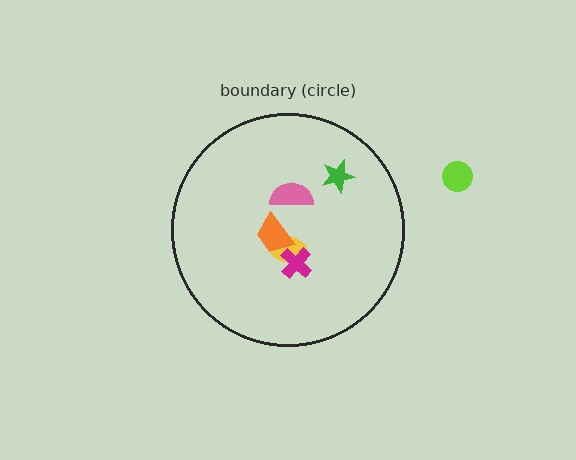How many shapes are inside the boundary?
5 inside, 1 outside.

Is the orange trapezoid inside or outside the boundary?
Inside.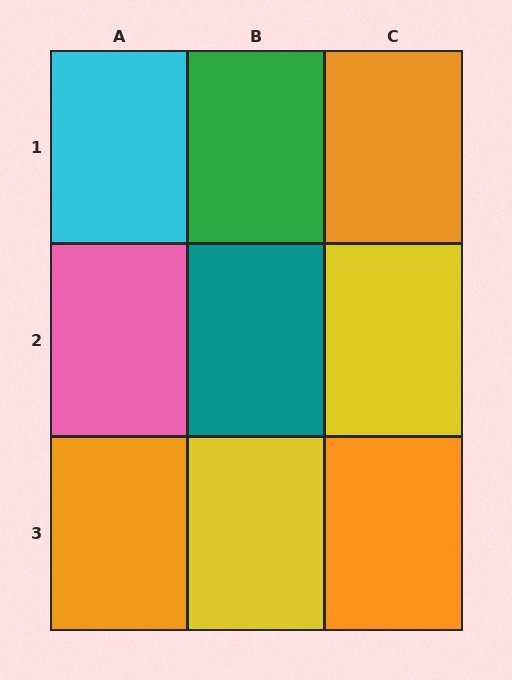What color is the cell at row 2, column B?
Teal.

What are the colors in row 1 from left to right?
Cyan, green, orange.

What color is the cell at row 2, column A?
Pink.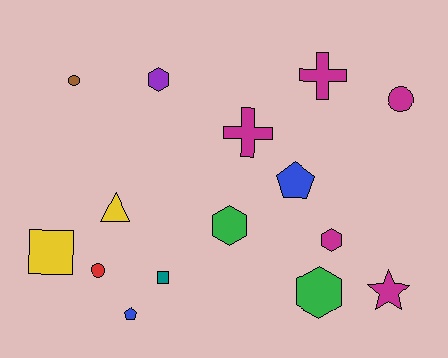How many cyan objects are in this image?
There are no cyan objects.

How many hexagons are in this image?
There are 4 hexagons.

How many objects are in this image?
There are 15 objects.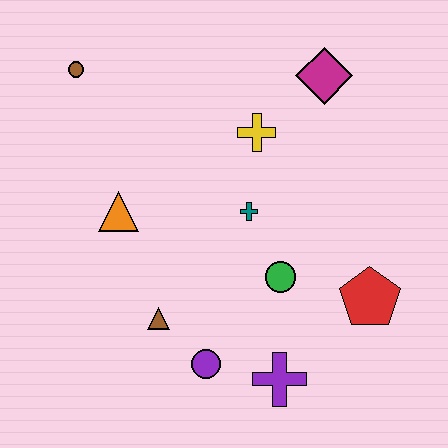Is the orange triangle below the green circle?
No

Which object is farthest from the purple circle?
The brown circle is farthest from the purple circle.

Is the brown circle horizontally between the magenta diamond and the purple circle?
No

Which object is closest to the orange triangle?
The brown triangle is closest to the orange triangle.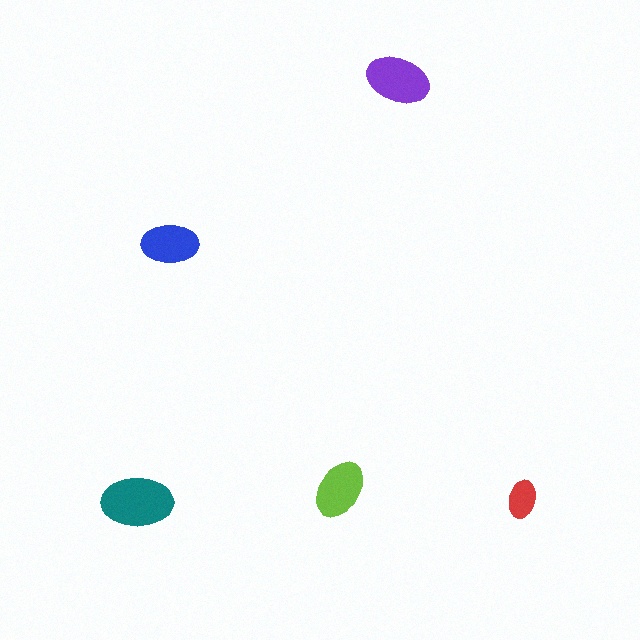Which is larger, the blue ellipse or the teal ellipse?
The teal one.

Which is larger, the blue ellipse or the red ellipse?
The blue one.